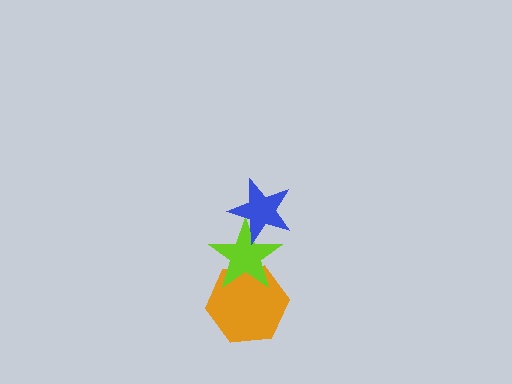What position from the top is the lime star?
The lime star is 2nd from the top.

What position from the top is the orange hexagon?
The orange hexagon is 3rd from the top.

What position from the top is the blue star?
The blue star is 1st from the top.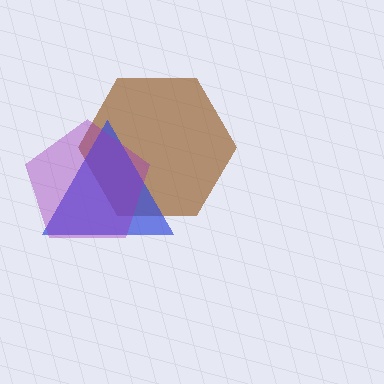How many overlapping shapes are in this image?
There are 3 overlapping shapes in the image.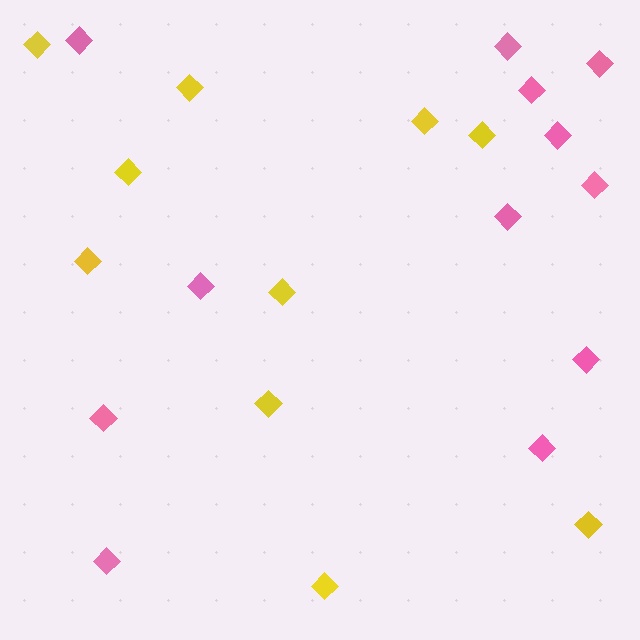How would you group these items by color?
There are 2 groups: one group of pink diamonds (12) and one group of yellow diamonds (10).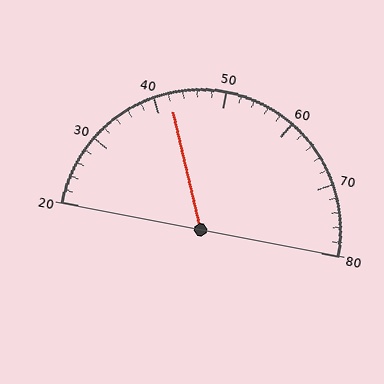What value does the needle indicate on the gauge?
The needle indicates approximately 42.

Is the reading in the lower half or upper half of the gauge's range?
The reading is in the lower half of the range (20 to 80).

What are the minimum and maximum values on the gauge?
The gauge ranges from 20 to 80.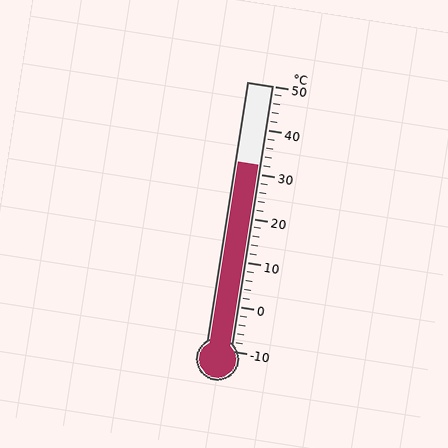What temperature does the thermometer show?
The thermometer shows approximately 32°C.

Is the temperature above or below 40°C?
The temperature is below 40°C.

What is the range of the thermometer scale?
The thermometer scale ranges from -10°C to 50°C.